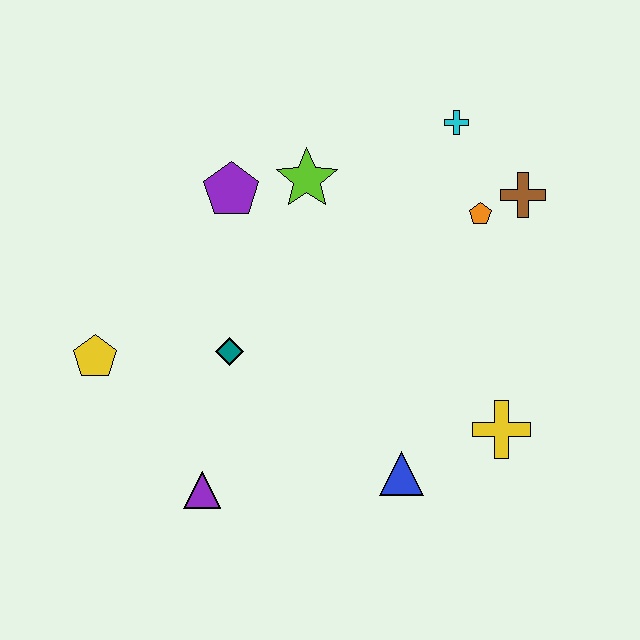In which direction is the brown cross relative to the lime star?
The brown cross is to the right of the lime star.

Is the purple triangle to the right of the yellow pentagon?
Yes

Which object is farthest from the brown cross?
The yellow pentagon is farthest from the brown cross.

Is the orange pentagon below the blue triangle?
No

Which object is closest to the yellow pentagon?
The teal diamond is closest to the yellow pentagon.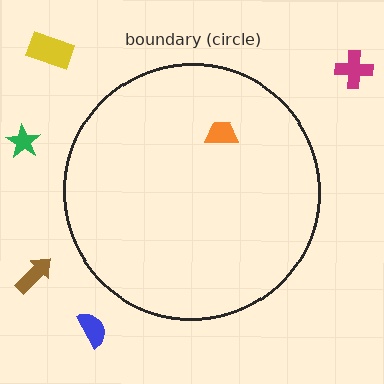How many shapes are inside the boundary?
1 inside, 5 outside.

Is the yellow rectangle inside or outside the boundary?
Outside.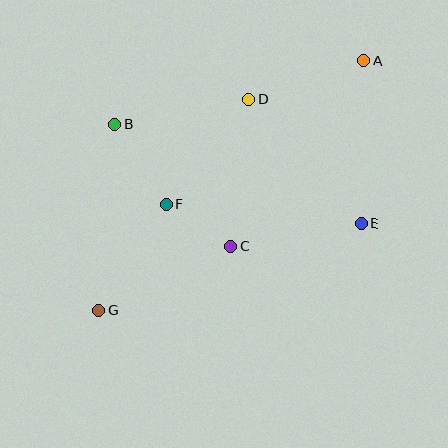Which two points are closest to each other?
Points C and F are closest to each other.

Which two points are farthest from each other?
Points A and G are farthest from each other.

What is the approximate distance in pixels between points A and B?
The distance between A and B is approximately 256 pixels.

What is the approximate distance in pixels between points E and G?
The distance between E and G is approximately 277 pixels.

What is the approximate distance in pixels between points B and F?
The distance between B and F is approximately 95 pixels.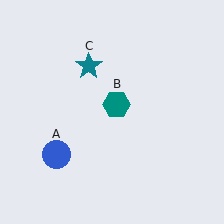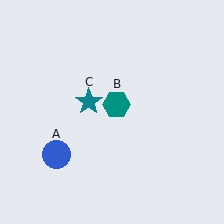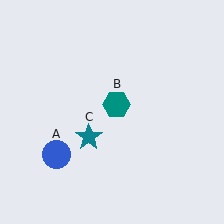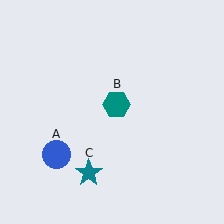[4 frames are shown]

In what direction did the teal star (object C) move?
The teal star (object C) moved down.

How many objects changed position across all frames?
1 object changed position: teal star (object C).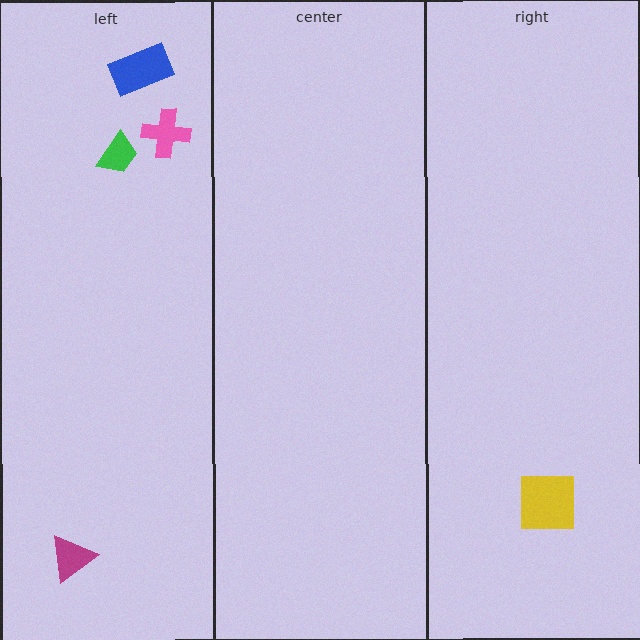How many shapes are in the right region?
1.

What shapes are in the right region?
The yellow square.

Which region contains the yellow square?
The right region.